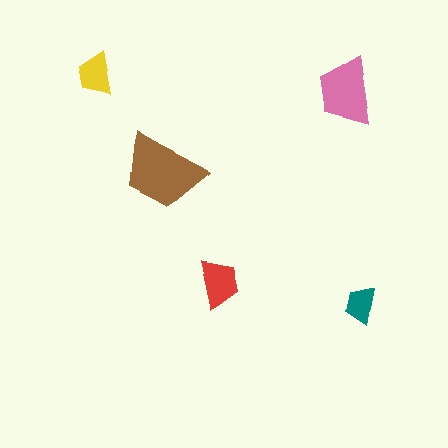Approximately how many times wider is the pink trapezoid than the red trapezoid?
About 1.5 times wider.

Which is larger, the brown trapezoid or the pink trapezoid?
The brown one.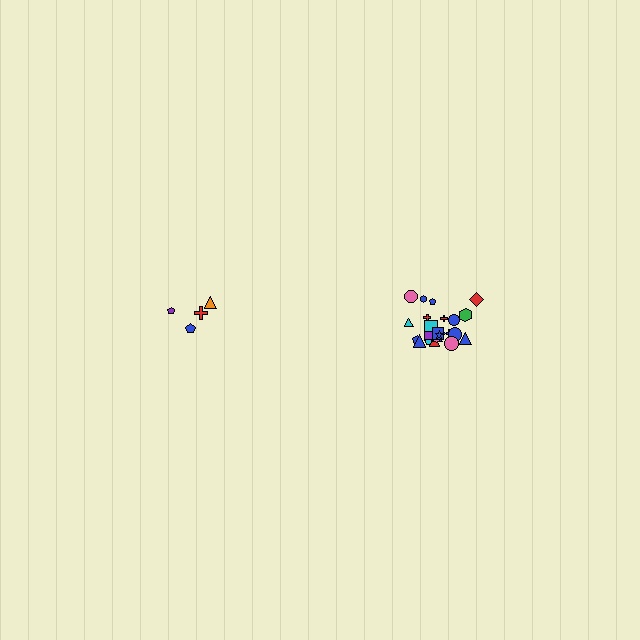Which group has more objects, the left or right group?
The right group.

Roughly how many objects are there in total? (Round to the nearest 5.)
Roughly 30 objects in total.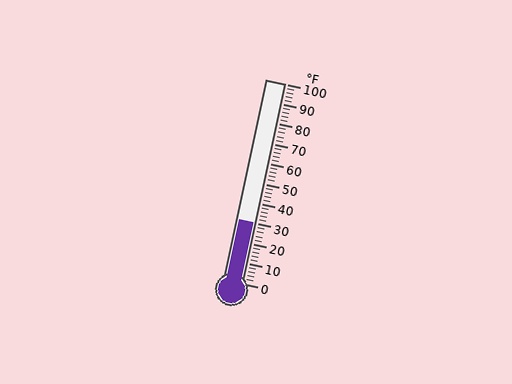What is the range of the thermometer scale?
The thermometer scale ranges from 0°F to 100°F.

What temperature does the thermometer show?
The thermometer shows approximately 30°F.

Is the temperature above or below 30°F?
The temperature is at 30°F.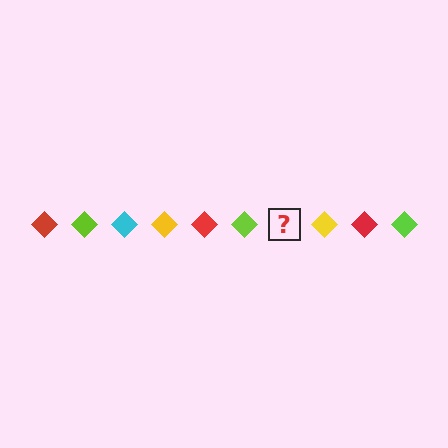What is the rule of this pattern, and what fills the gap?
The rule is that the pattern cycles through red, lime, cyan, yellow diamonds. The gap should be filled with a cyan diamond.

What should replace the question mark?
The question mark should be replaced with a cyan diamond.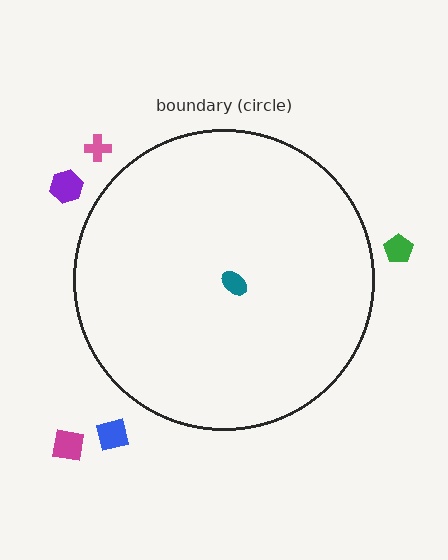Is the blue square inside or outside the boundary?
Outside.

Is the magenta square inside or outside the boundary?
Outside.